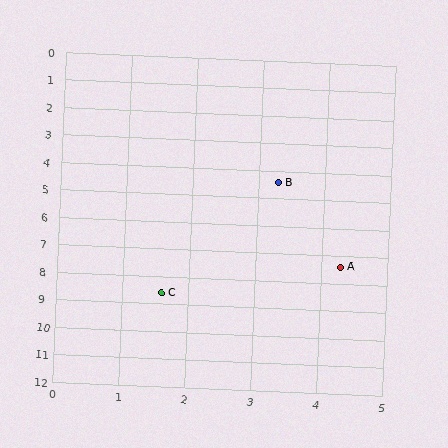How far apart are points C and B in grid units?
Points C and B are about 4.5 grid units apart.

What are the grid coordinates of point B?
Point B is at approximately (3.3, 4.4).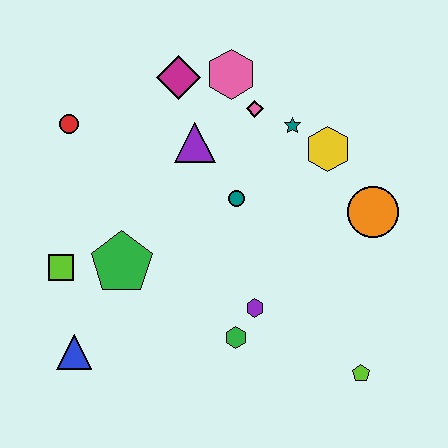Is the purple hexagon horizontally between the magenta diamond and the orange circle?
Yes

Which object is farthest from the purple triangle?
The lime pentagon is farthest from the purple triangle.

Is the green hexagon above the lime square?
No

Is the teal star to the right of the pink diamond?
Yes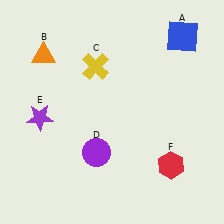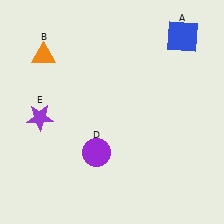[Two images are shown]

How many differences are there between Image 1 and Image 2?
There are 2 differences between the two images.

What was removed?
The yellow cross (C), the red hexagon (F) were removed in Image 2.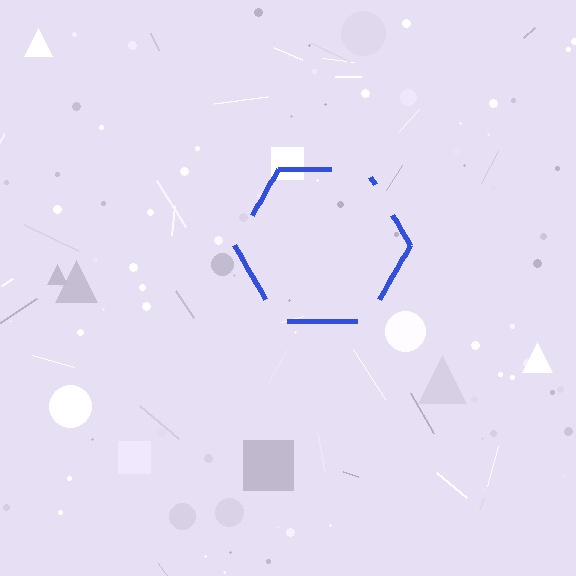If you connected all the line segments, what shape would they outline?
They would outline a hexagon.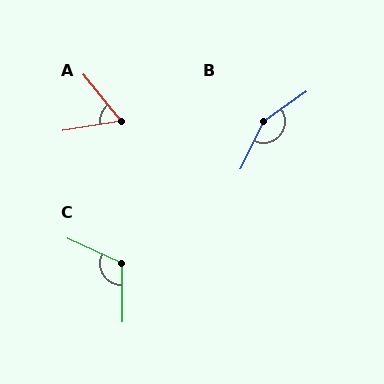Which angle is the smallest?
A, at approximately 61 degrees.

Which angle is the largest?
B, at approximately 151 degrees.